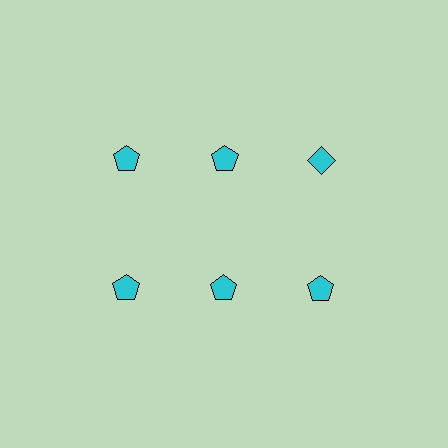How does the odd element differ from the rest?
It has a different shape: diamond instead of pentagon.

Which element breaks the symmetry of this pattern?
The cyan diamond in the top row, center column breaks the symmetry. All other shapes are cyan pentagons.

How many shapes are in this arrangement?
There are 6 shapes arranged in a grid pattern.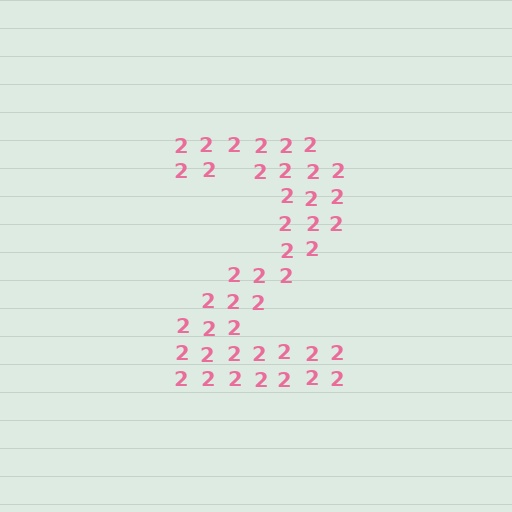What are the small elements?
The small elements are digit 2's.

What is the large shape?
The large shape is the digit 2.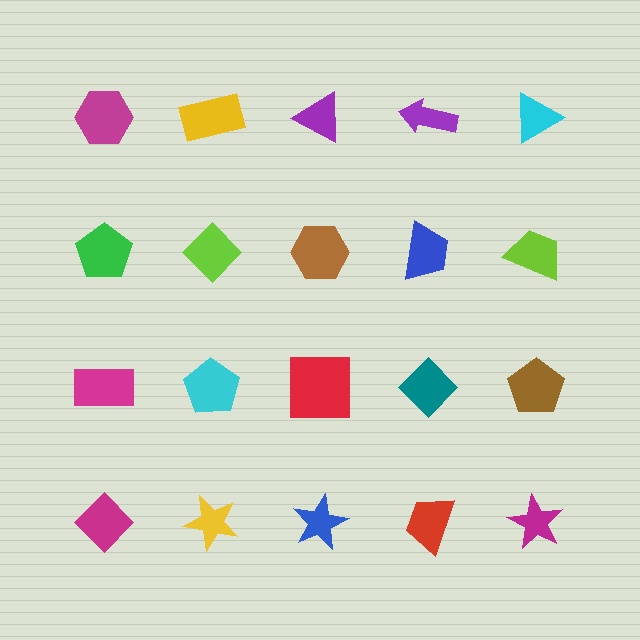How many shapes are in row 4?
5 shapes.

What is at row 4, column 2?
A yellow star.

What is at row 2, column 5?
A lime trapezoid.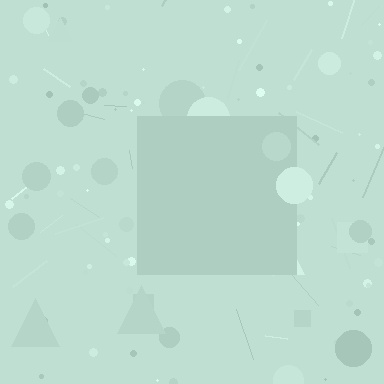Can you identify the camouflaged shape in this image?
The camouflaged shape is a square.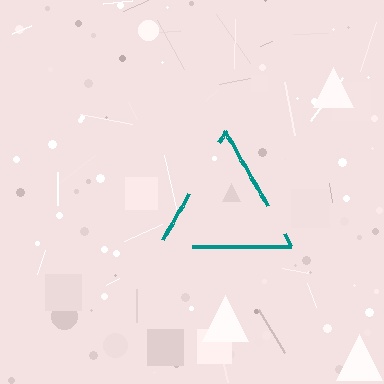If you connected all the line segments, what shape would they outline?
They would outline a triangle.